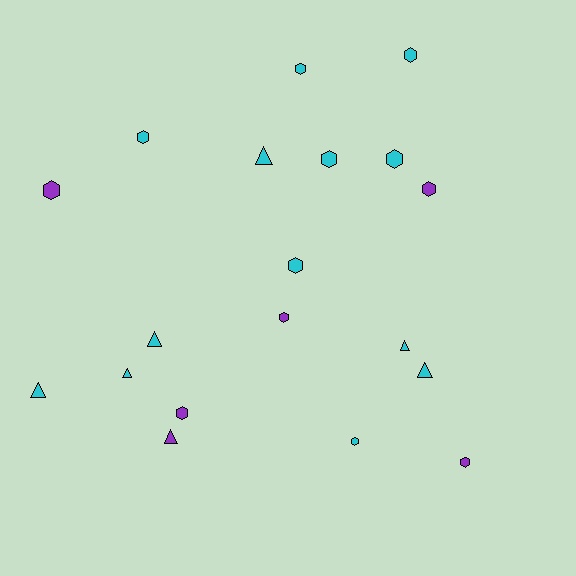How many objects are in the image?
There are 19 objects.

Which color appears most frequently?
Cyan, with 13 objects.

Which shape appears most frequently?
Hexagon, with 12 objects.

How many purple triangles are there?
There is 1 purple triangle.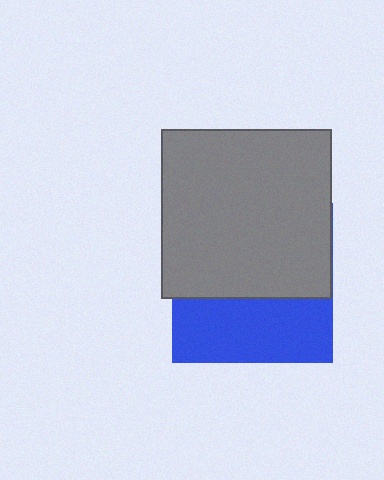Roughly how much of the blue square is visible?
A small part of it is visible (roughly 41%).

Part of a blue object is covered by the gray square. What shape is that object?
It is a square.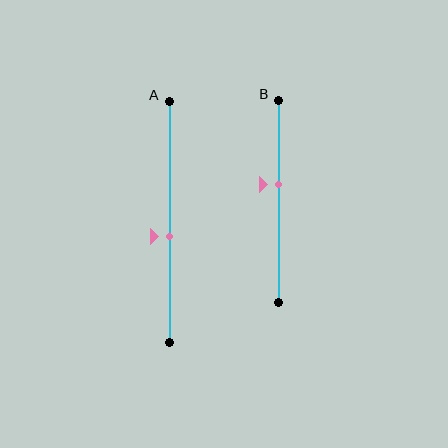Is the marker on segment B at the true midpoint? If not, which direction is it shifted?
No, the marker on segment B is shifted upward by about 9% of the segment length.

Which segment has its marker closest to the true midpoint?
Segment A has its marker closest to the true midpoint.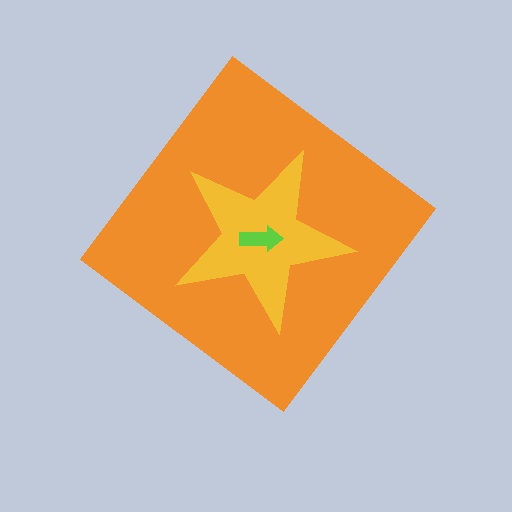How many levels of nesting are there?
3.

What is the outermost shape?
The orange diamond.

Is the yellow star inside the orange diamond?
Yes.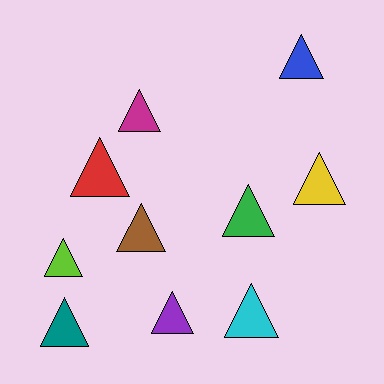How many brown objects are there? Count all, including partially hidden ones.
There is 1 brown object.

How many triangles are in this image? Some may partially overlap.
There are 10 triangles.